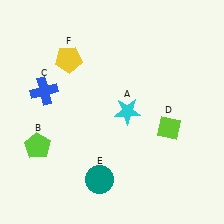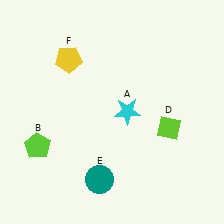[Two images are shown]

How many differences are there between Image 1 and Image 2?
There is 1 difference between the two images.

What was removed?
The blue cross (C) was removed in Image 2.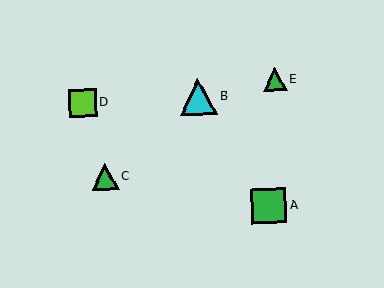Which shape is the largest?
The cyan triangle (labeled B) is the largest.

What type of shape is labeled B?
Shape B is a cyan triangle.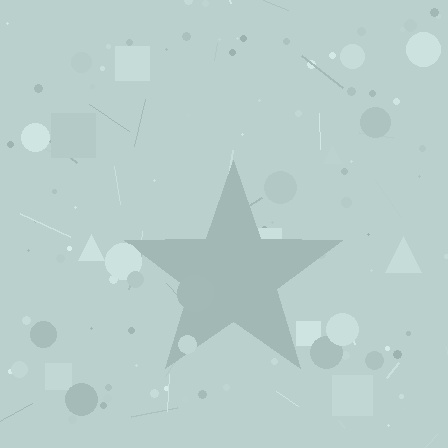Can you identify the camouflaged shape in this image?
The camouflaged shape is a star.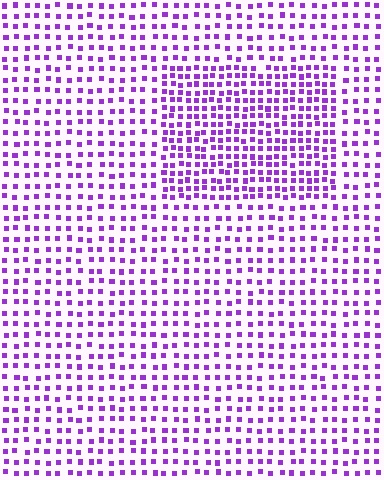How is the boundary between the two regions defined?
The boundary is defined by a change in element density (approximately 1.8x ratio). All elements are the same color, size, and shape.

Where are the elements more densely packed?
The elements are more densely packed inside the rectangle boundary.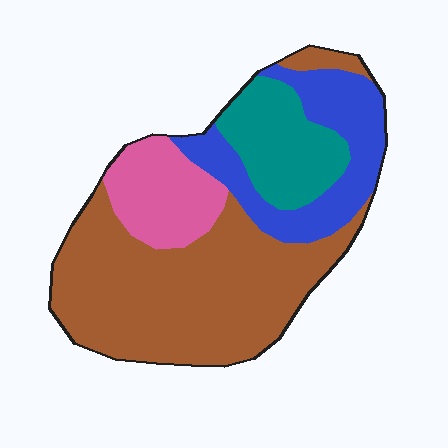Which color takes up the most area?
Brown, at roughly 50%.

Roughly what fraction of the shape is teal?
Teal covers roughly 15% of the shape.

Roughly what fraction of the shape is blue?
Blue takes up about one fifth (1/5) of the shape.